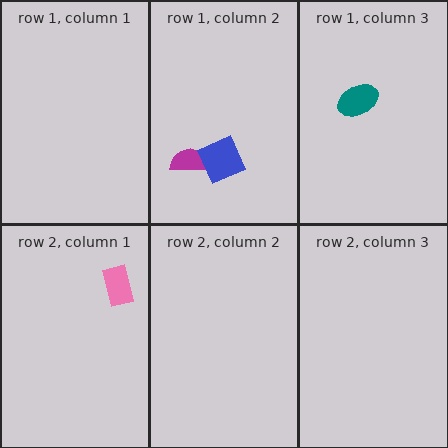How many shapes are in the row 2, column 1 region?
1.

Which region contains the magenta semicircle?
The row 1, column 2 region.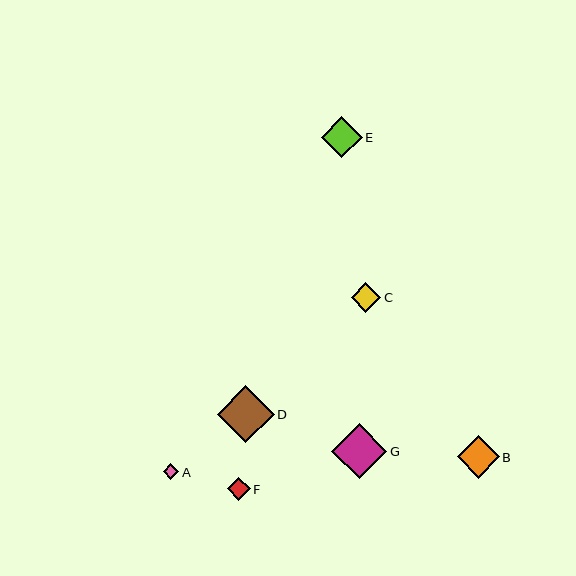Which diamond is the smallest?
Diamond A is the smallest with a size of approximately 16 pixels.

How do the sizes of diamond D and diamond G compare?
Diamond D and diamond G are approximately the same size.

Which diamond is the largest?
Diamond D is the largest with a size of approximately 57 pixels.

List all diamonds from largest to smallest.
From largest to smallest: D, G, B, E, C, F, A.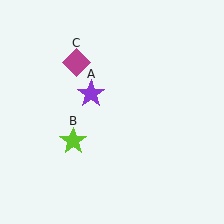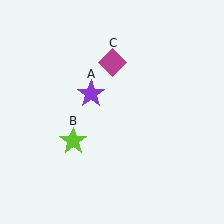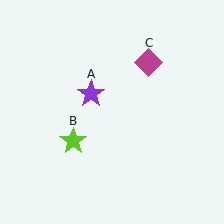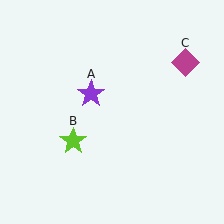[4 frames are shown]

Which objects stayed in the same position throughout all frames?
Purple star (object A) and lime star (object B) remained stationary.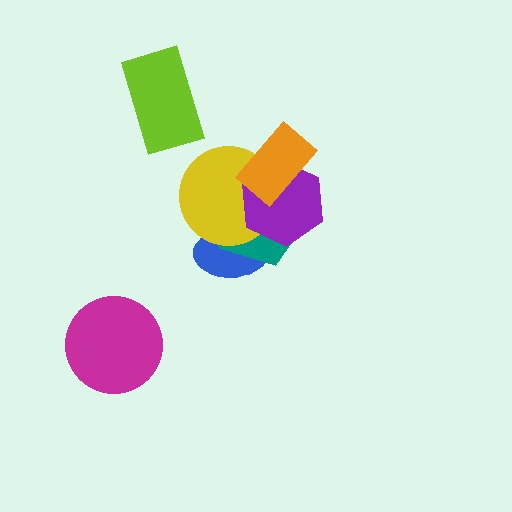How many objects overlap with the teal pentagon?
4 objects overlap with the teal pentagon.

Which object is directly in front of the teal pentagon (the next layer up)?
The yellow circle is directly in front of the teal pentagon.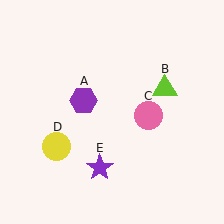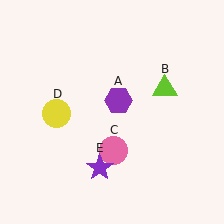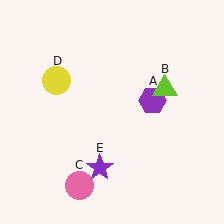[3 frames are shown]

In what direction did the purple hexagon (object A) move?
The purple hexagon (object A) moved right.